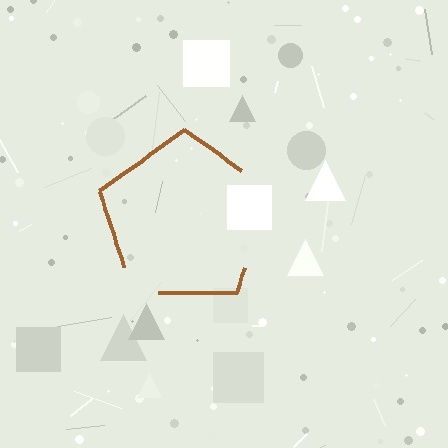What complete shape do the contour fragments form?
The contour fragments form a pentagon.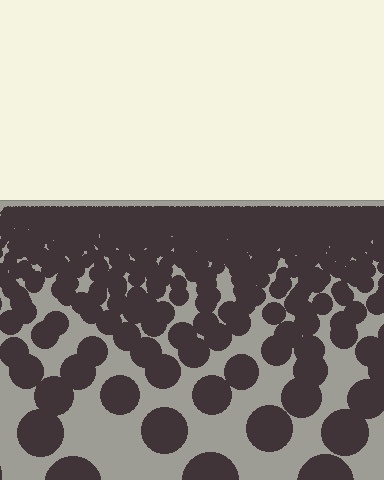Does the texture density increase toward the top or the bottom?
Density increases toward the top.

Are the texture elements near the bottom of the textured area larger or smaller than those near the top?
Larger. Near the bottom, elements are closer to the viewer and appear at a bigger on-screen size.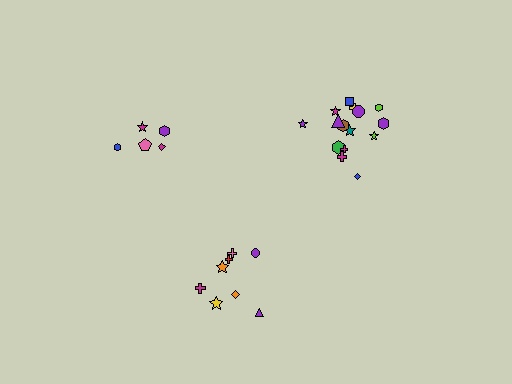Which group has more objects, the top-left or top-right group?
The top-right group.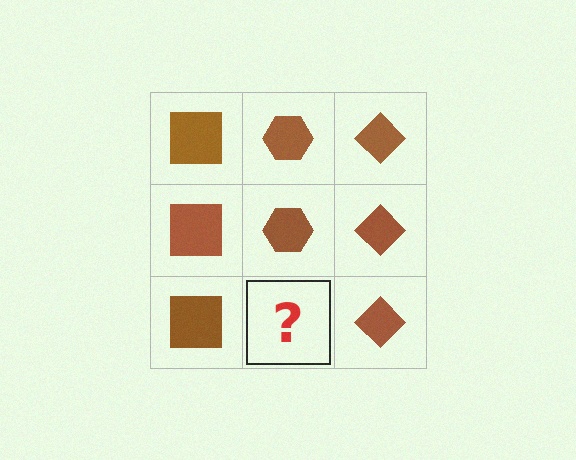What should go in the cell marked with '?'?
The missing cell should contain a brown hexagon.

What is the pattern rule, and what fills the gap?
The rule is that each column has a consistent shape. The gap should be filled with a brown hexagon.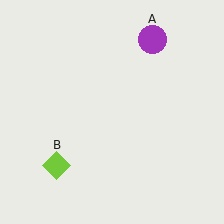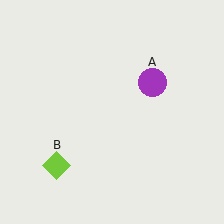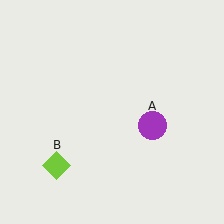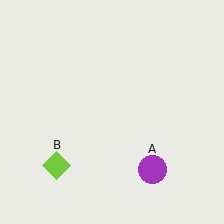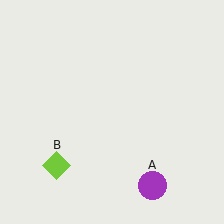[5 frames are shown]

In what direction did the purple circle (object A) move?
The purple circle (object A) moved down.